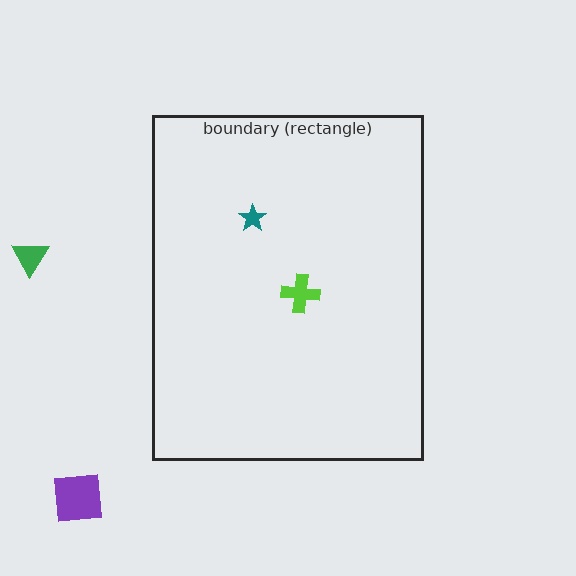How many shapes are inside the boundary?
2 inside, 2 outside.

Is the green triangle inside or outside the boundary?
Outside.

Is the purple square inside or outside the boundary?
Outside.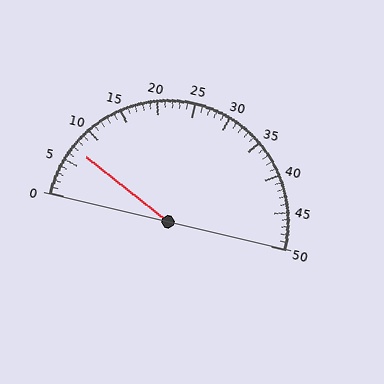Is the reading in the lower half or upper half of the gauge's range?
The reading is in the lower half of the range (0 to 50).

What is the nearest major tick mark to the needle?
The nearest major tick mark is 5.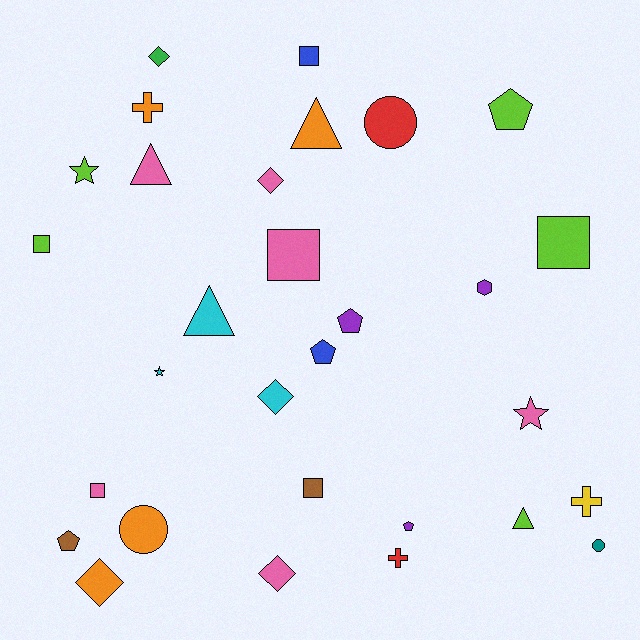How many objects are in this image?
There are 30 objects.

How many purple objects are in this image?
There are 3 purple objects.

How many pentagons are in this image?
There are 5 pentagons.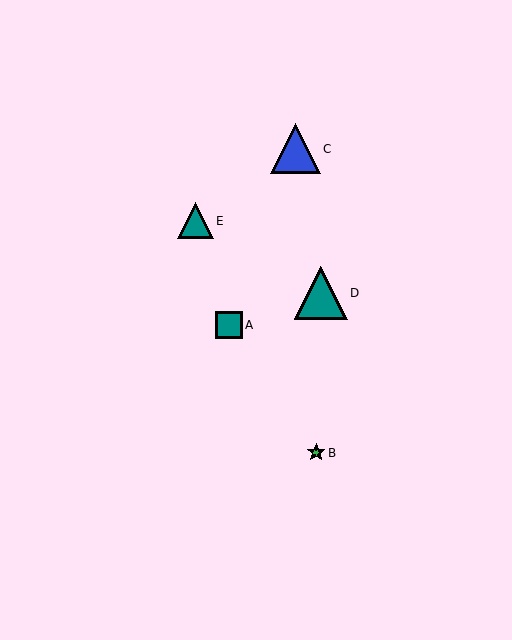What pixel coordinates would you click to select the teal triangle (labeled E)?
Click at (195, 221) to select the teal triangle E.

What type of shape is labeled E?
Shape E is a teal triangle.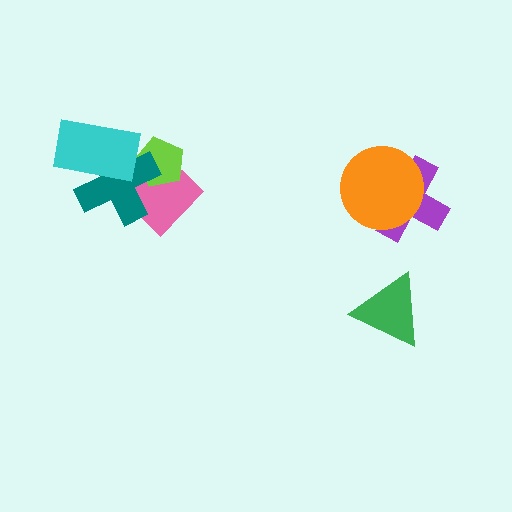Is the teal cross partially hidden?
Yes, it is partially covered by another shape.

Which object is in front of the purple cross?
The orange circle is in front of the purple cross.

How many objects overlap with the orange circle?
1 object overlaps with the orange circle.